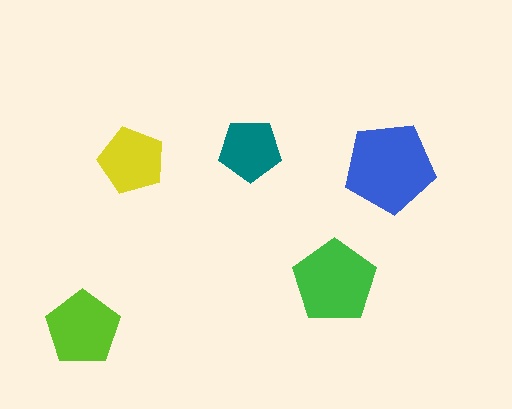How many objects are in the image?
There are 5 objects in the image.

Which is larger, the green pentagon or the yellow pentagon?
The green one.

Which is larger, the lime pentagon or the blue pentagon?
The blue one.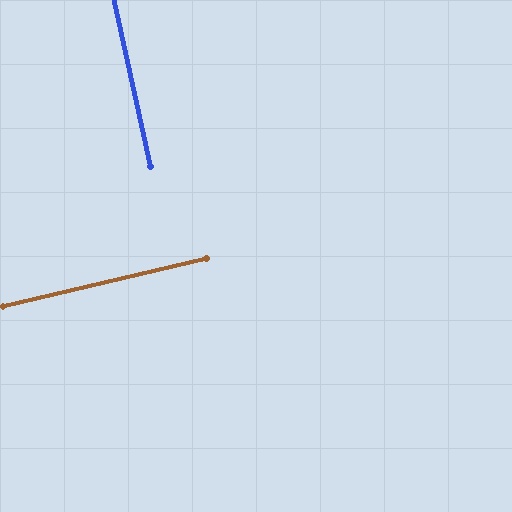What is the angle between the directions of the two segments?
Approximately 89 degrees.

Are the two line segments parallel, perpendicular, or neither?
Perpendicular — they meet at approximately 89°.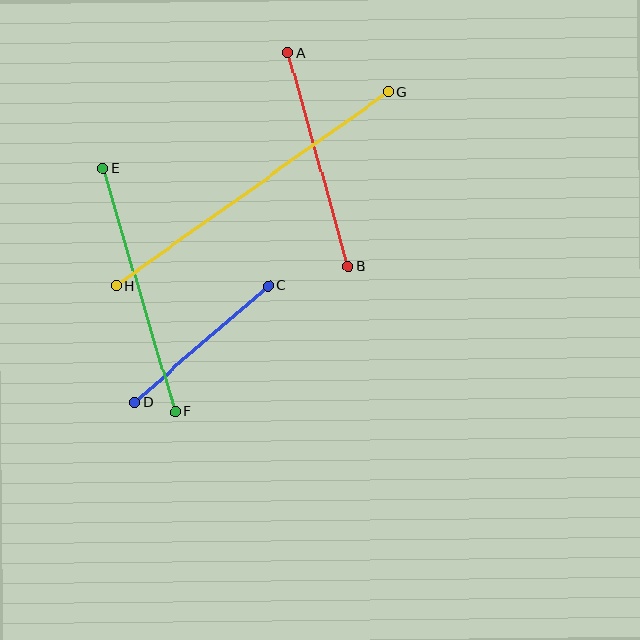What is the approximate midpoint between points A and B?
The midpoint is at approximately (318, 159) pixels.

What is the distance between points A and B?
The distance is approximately 221 pixels.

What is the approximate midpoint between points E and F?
The midpoint is at approximately (139, 290) pixels.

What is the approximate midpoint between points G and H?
The midpoint is at approximately (252, 189) pixels.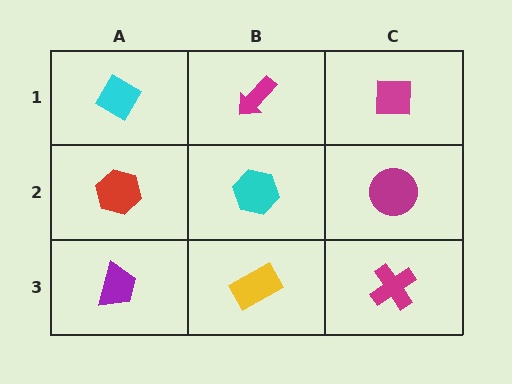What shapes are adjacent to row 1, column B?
A cyan hexagon (row 2, column B), a cyan diamond (row 1, column A), a magenta square (row 1, column C).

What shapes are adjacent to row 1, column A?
A red hexagon (row 2, column A), a magenta arrow (row 1, column B).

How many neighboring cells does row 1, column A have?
2.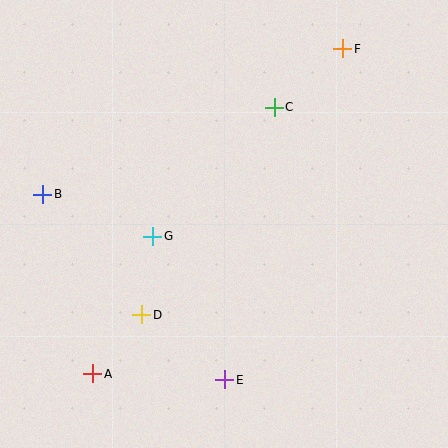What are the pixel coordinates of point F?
Point F is at (343, 49).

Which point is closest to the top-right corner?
Point F is closest to the top-right corner.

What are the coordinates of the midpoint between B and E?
The midpoint between B and E is at (134, 287).